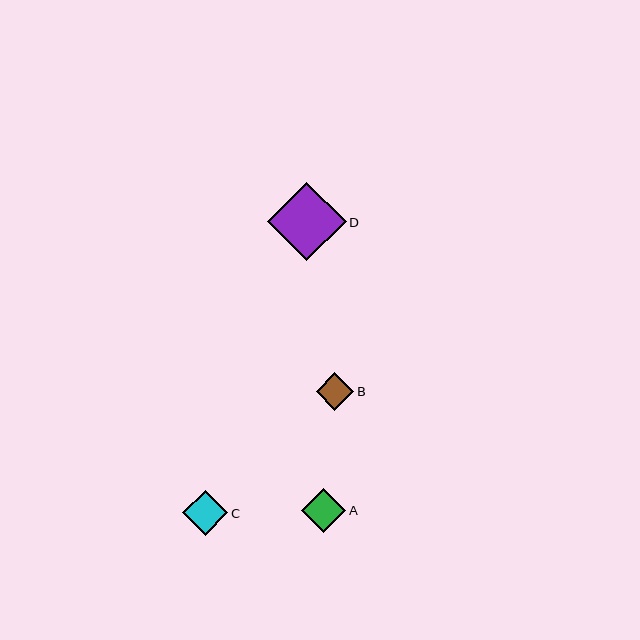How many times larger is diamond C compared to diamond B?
Diamond C is approximately 1.2 times the size of diamond B.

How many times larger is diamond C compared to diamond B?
Diamond C is approximately 1.2 times the size of diamond B.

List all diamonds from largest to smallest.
From largest to smallest: D, C, A, B.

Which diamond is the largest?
Diamond D is the largest with a size of approximately 78 pixels.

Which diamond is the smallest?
Diamond B is the smallest with a size of approximately 38 pixels.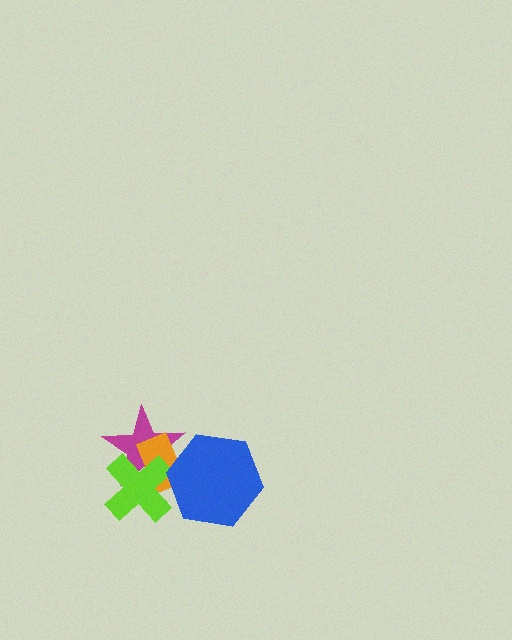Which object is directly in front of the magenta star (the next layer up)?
The orange rectangle is directly in front of the magenta star.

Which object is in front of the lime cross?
The blue hexagon is in front of the lime cross.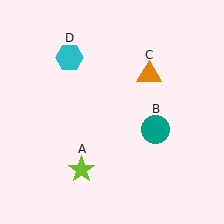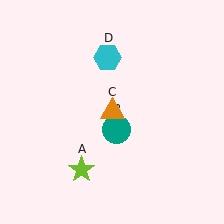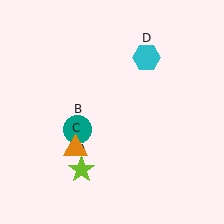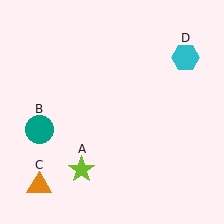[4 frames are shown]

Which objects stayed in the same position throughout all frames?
Lime star (object A) remained stationary.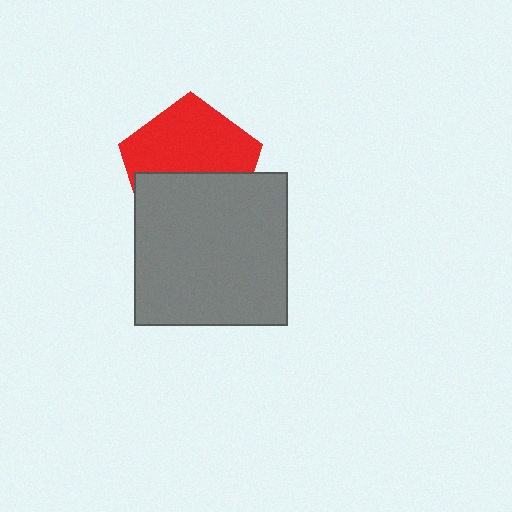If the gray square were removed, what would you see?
You would see the complete red pentagon.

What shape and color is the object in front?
The object in front is a gray square.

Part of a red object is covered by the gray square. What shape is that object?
It is a pentagon.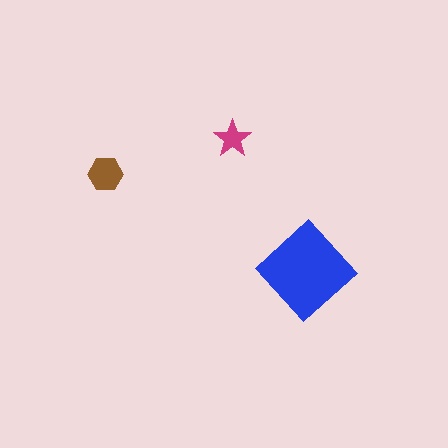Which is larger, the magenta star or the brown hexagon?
The brown hexagon.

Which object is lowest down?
The blue diamond is bottommost.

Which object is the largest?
The blue diamond.